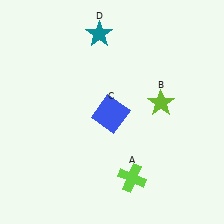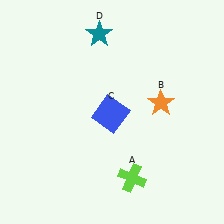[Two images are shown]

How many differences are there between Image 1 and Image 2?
There is 1 difference between the two images.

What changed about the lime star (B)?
In Image 1, B is lime. In Image 2, it changed to orange.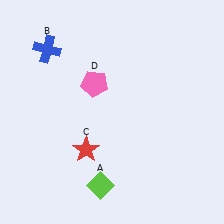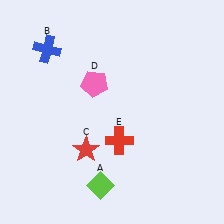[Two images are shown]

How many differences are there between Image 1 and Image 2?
There is 1 difference between the two images.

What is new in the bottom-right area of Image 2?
A red cross (E) was added in the bottom-right area of Image 2.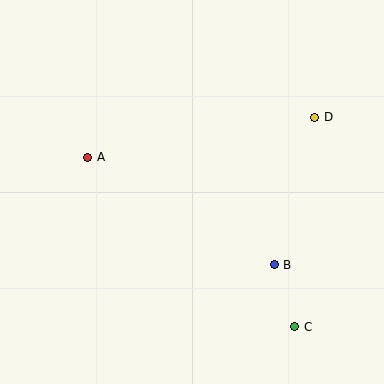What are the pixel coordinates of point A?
Point A is at (88, 157).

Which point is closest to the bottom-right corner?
Point C is closest to the bottom-right corner.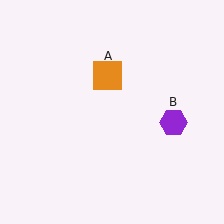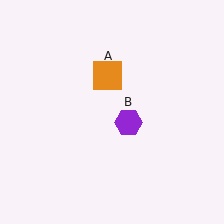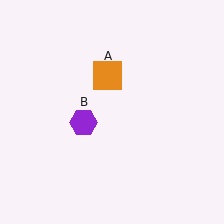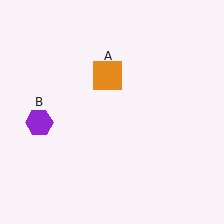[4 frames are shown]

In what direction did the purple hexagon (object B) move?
The purple hexagon (object B) moved left.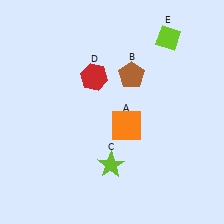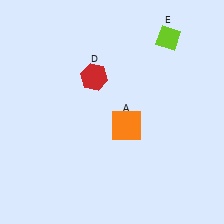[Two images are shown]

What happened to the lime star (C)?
The lime star (C) was removed in Image 2. It was in the bottom-left area of Image 1.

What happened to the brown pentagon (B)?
The brown pentagon (B) was removed in Image 2. It was in the top-right area of Image 1.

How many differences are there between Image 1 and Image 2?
There are 2 differences between the two images.